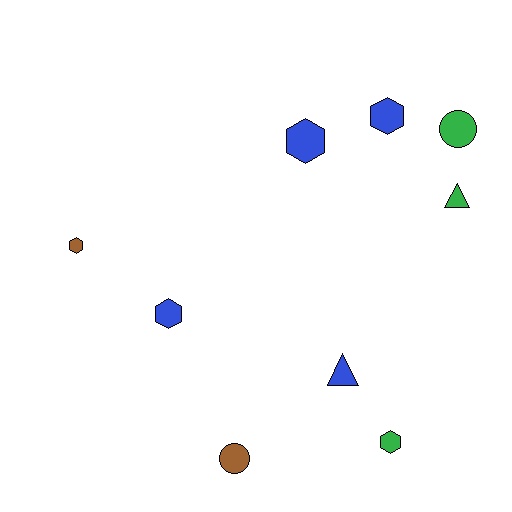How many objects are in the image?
There are 9 objects.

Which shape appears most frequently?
Hexagon, with 5 objects.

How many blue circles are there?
There are no blue circles.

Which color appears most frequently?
Blue, with 4 objects.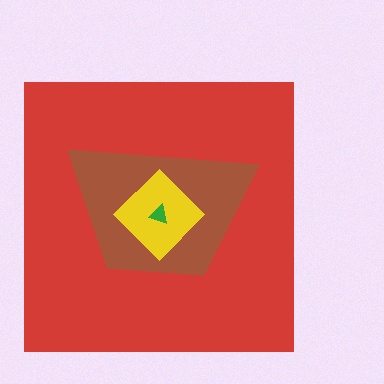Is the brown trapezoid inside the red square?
Yes.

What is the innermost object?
The green triangle.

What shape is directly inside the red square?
The brown trapezoid.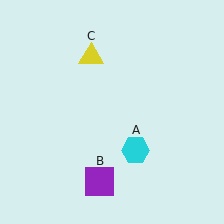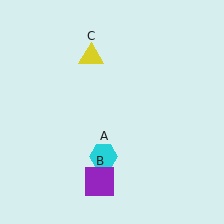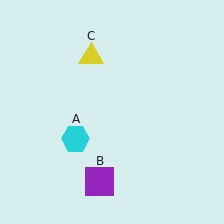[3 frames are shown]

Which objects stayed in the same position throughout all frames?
Purple square (object B) and yellow triangle (object C) remained stationary.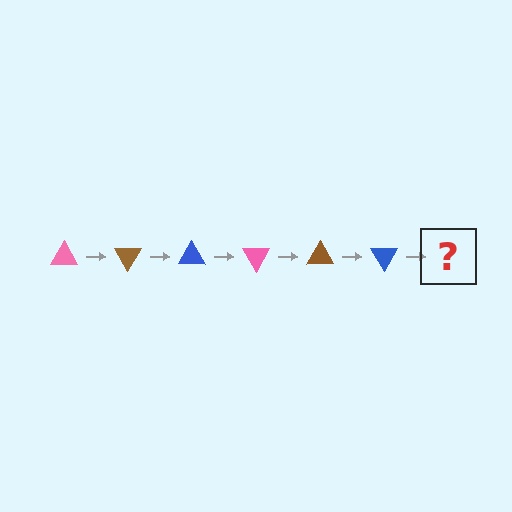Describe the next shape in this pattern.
It should be a pink triangle, rotated 360 degrees from the start.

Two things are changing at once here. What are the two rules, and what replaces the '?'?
The two rules are that it rotates 60 degrees each step and the color cycles through pink, brown, and blue. The '?' should be a pink triangle, rotated 360 degrees from the start.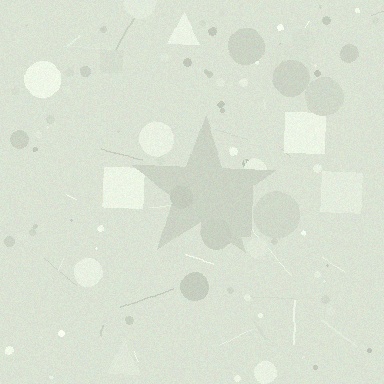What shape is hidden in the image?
A star is hidden in the image.